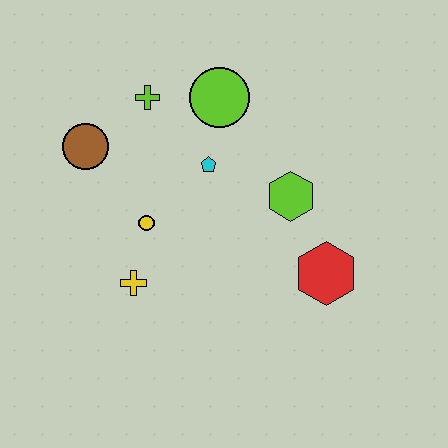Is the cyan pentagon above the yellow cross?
Yes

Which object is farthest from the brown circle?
The red hexagon is farthest from the brown circle.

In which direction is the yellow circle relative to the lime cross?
The yellow circle is below the lime cross.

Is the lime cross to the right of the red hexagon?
No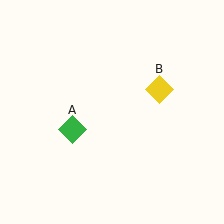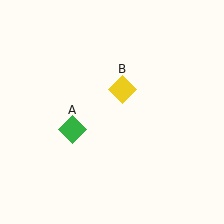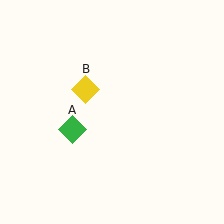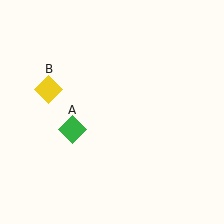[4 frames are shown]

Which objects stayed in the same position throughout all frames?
Green diamond (object A) remained stationary.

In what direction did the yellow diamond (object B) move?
The yellow diamond (object B) moved left.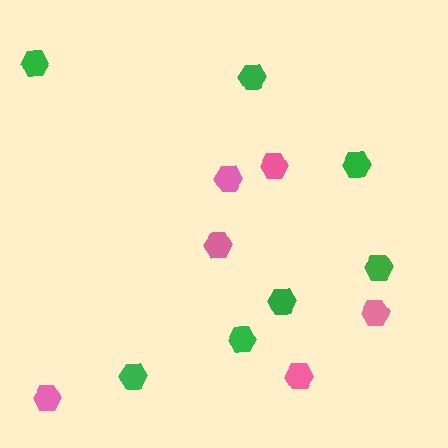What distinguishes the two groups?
There are 2 groups: one group of green hexagons (7) and one group of pink hexagons (6).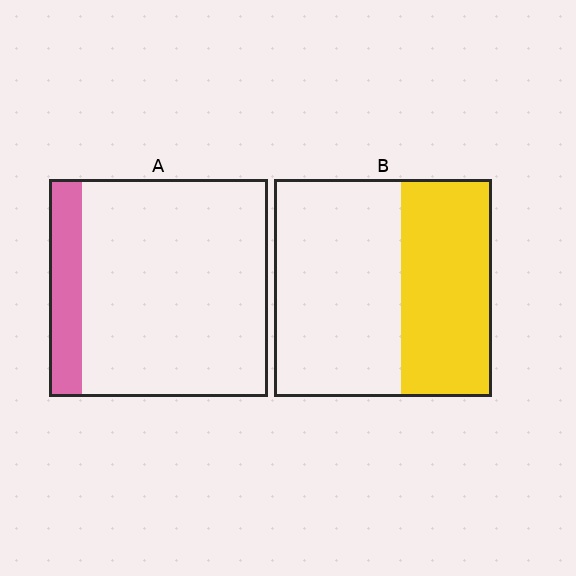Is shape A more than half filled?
No.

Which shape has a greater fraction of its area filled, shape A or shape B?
Shape B.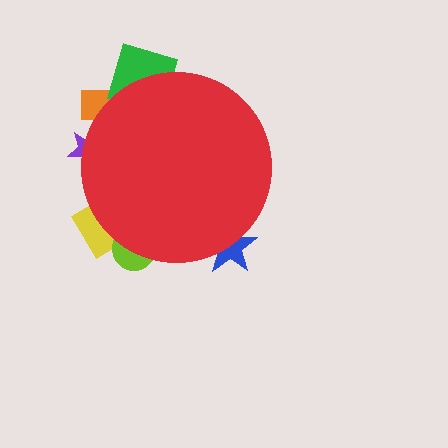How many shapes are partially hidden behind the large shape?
6 shapes are partially hidden.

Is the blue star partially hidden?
Yes, the blue star is partially hidden behind the red circle.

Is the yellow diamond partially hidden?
Yes, the yellow diamond is partially hidden behind the red circle.